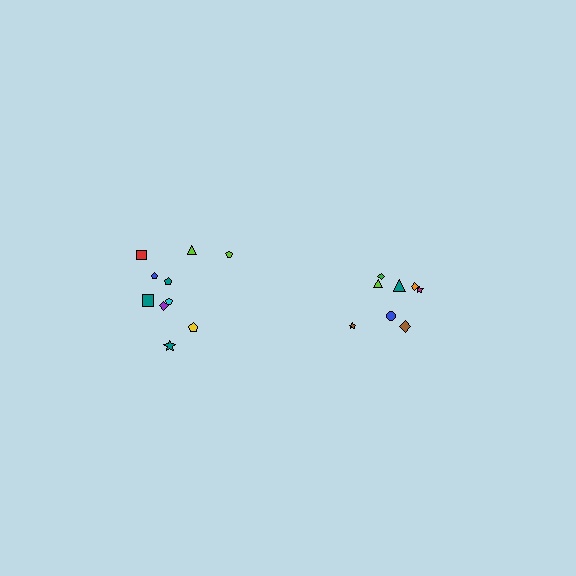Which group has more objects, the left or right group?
The left group.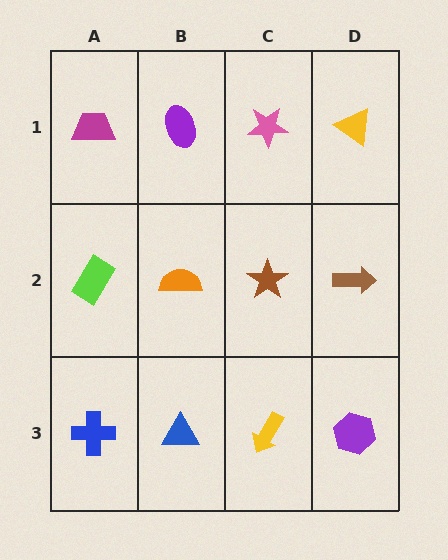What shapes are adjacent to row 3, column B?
An orange semicircle (row 2, column B), a blue cross (row 3, column A), a yellow arrow (row 3, column C).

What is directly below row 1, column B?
An orange semicircle.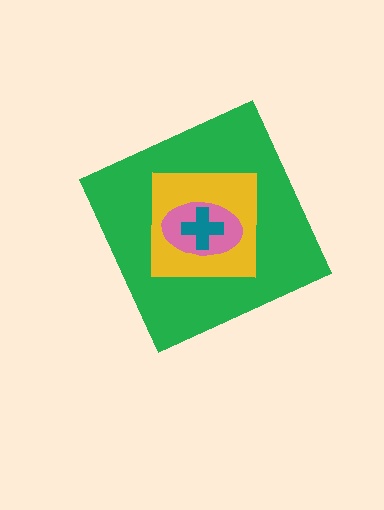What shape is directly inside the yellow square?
The pink ellipse.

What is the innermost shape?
The teal cross.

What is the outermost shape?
The green diamond.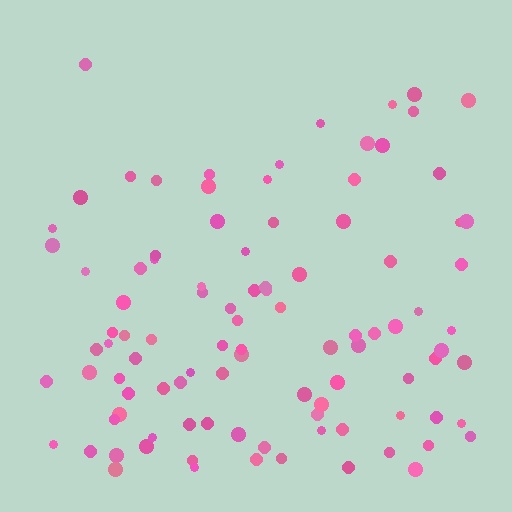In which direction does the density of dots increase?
From top to bottom, with the bottom side densest.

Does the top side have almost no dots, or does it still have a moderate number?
Still a moderate number, just noticeably fewer than the bottom.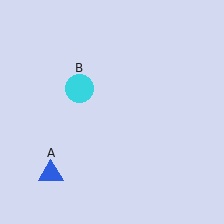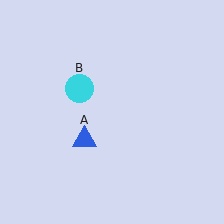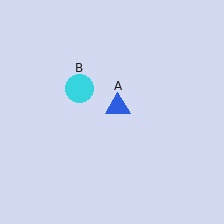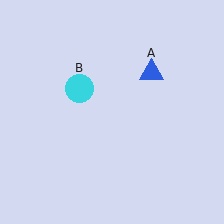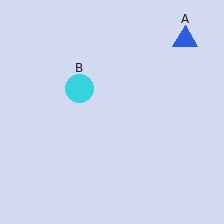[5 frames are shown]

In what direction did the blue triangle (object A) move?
The blue triangle (object A) moved up and to the right.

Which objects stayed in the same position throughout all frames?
Cyan circle (object B) remained stationary.